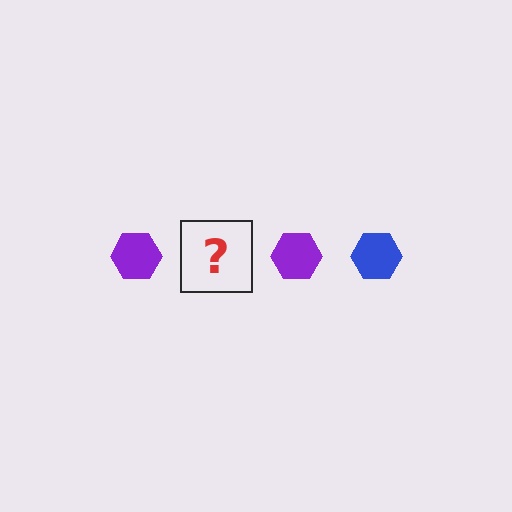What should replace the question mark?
The question mark should be replaced with a blue hexagon.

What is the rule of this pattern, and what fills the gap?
The rule is that the pattern cycles through purple, blue hexagons. The gap should be filled with a blue hexagon.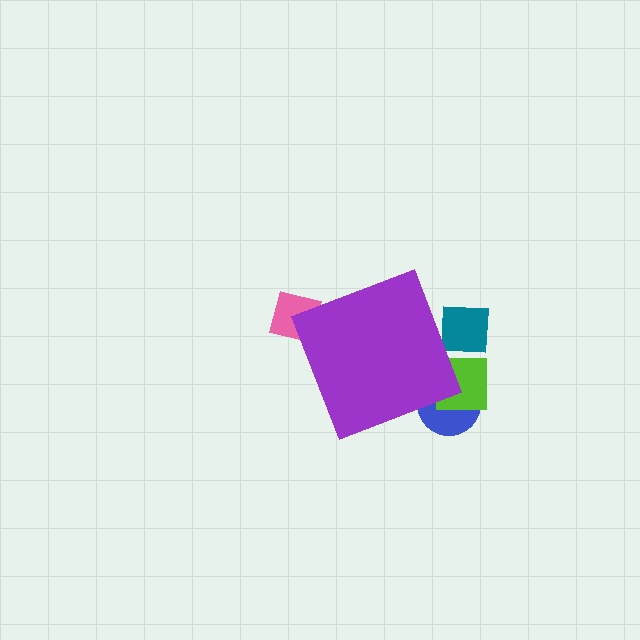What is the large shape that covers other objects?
A purple diamond.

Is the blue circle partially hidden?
Yes, the blue circle is partially hidden behind the purple diamond.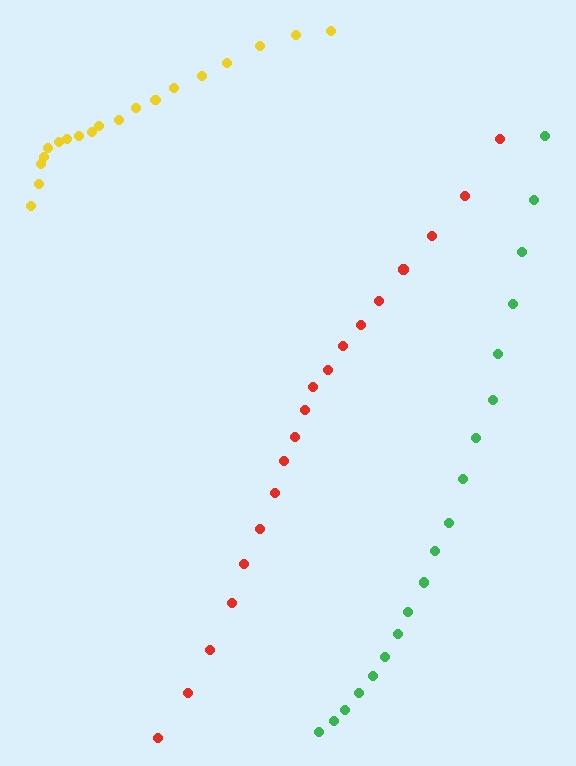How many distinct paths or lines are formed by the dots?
There are 3 distinct paths.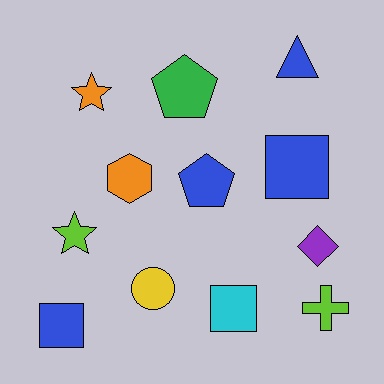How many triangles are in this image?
There is 1 triangle.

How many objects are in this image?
There are 12 objects.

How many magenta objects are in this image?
There are no magenta objects.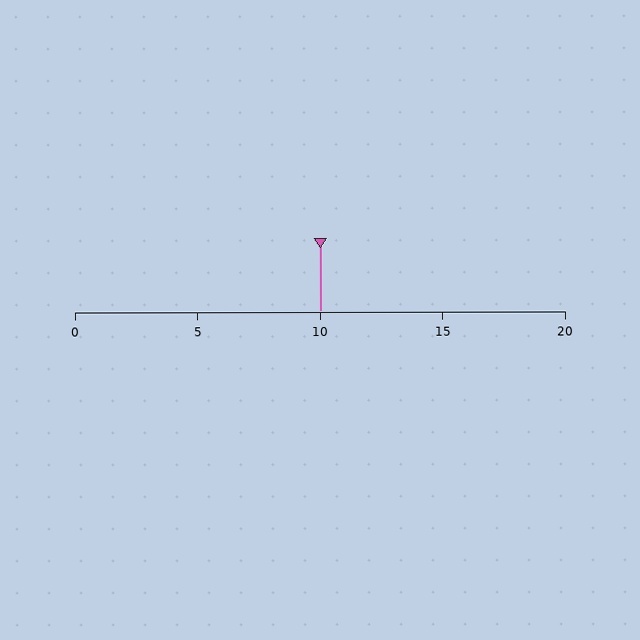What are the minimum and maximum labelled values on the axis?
The axis runs from 0 to 20.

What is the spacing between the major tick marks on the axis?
The major ticks are spaced 5 apart.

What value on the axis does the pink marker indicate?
The marker indicates approximately 10.